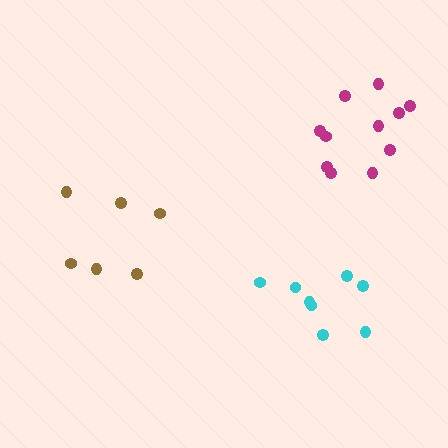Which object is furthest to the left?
The brown cluster is leftmost.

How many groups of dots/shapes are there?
There are 3 groups.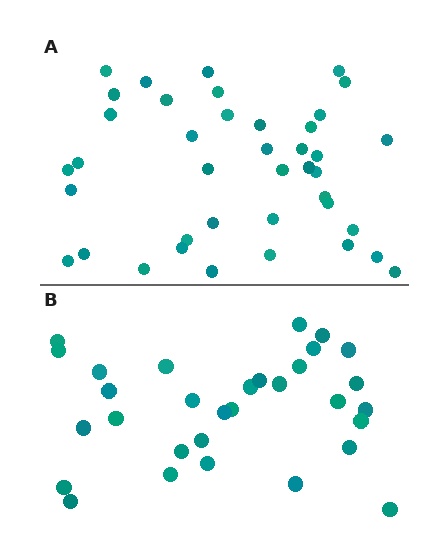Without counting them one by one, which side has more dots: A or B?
Region A (the top region) has more dots.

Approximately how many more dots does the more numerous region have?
Region A has roughly 8 or so more dots than region B.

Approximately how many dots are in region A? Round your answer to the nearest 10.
About 40 dots.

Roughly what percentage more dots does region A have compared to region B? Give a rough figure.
About 30% more.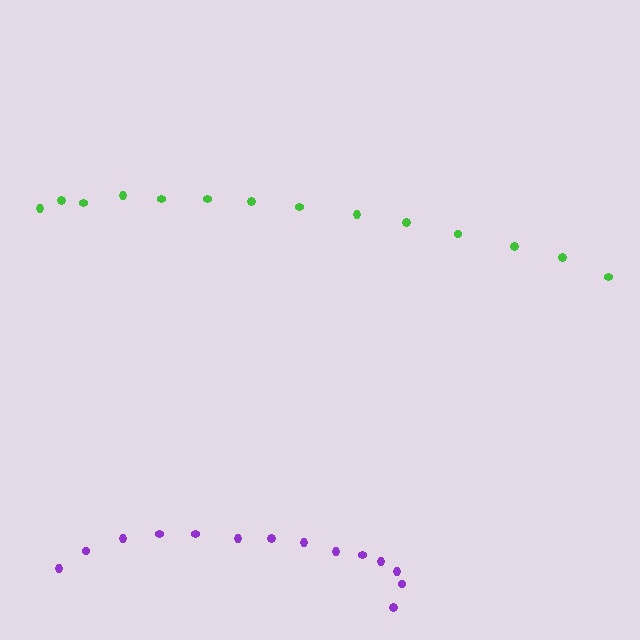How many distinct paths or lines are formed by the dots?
There are 2 distinct paths.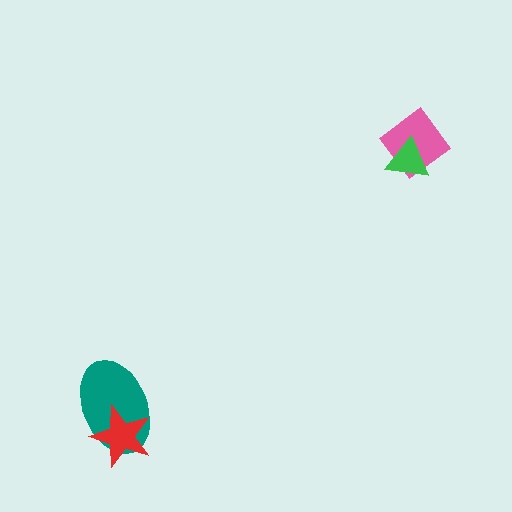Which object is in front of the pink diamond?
The green triangle is in front of the pink diamond.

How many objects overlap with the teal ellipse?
1 object overlaps with the teal ellipse.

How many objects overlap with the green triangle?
1 object overlaps with the green triangle.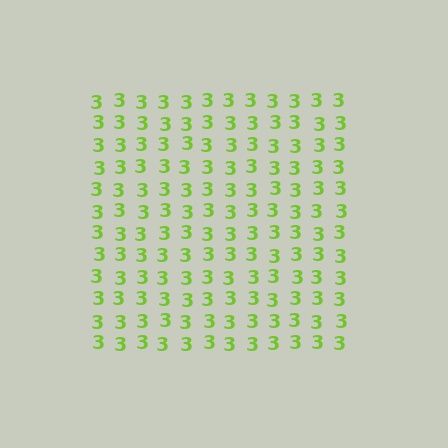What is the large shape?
The large shape is a square.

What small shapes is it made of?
It is made of small digit 3's.